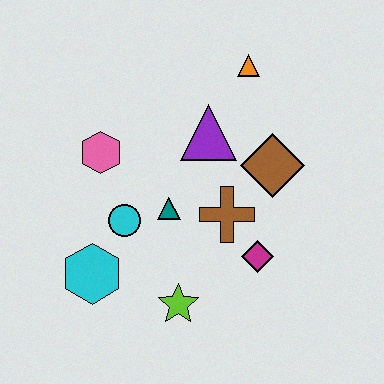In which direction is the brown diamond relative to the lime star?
The brown diamond is above the lime star.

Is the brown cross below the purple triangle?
Yes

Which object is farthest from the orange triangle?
The cyan hexagon is farthest from the orange triangle.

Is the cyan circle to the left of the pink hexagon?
No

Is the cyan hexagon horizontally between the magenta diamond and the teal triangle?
No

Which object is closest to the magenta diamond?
The brown cross is closest to the magenta diamond.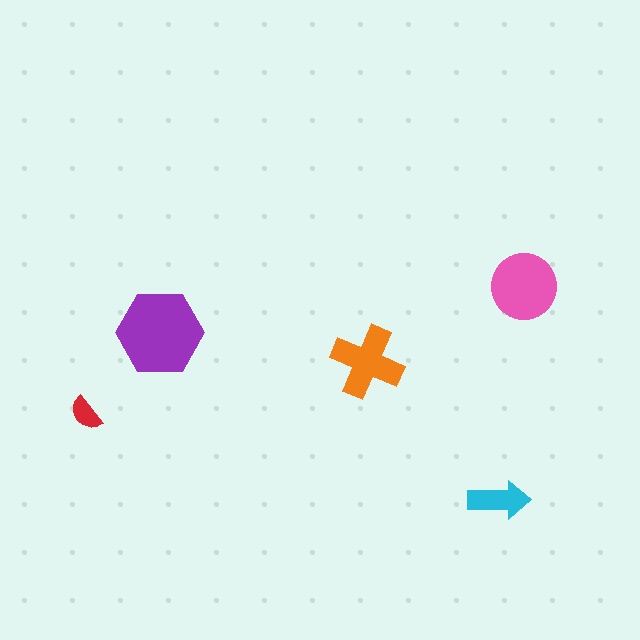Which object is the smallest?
The red semicircle.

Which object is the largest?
The purple hexagon.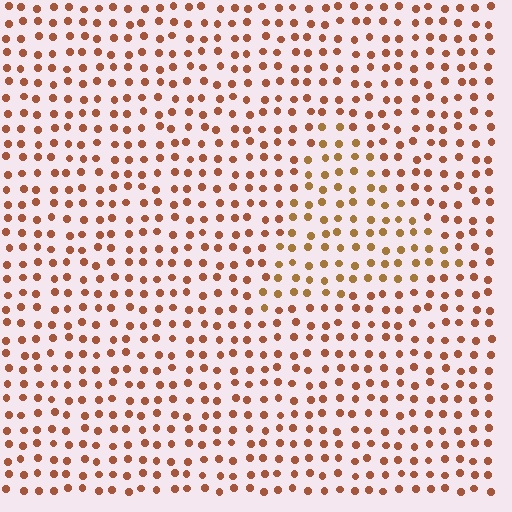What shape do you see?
I see a triangle.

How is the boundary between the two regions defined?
The boundary is defined purely by a slight shift in hue (about 20 degrees). Spacing, size, and orientation are identical on both sides.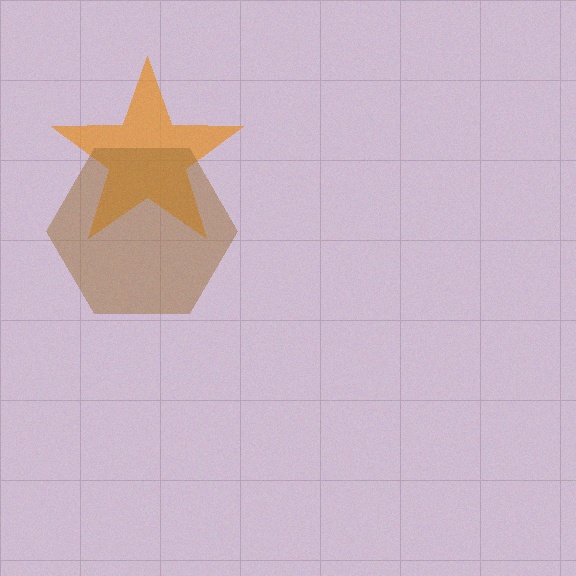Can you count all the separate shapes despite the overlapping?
Yes, there are 2 separate shapes.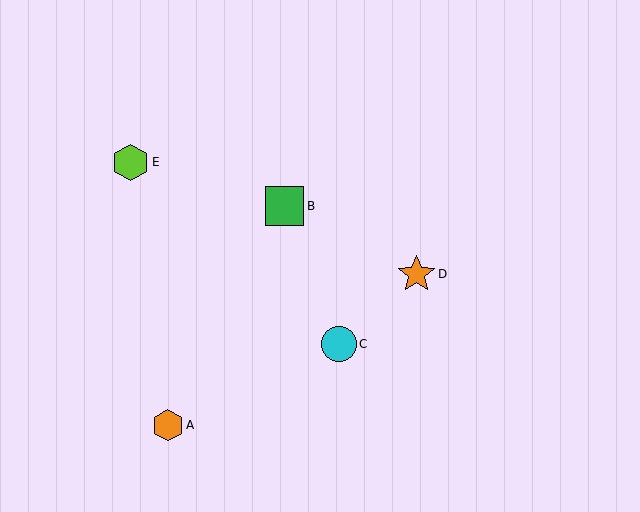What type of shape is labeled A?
Shape A is an orange hexagon.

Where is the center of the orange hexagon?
The center of the orange hexagon is at (168, 425).